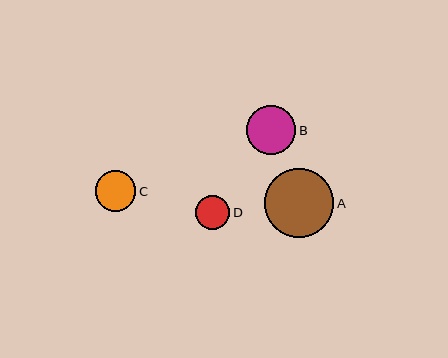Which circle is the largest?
Circle A is the largest with a size of approximately 69 pixels.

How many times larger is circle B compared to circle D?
Circle B is approximately 1.4 times the size of circle D.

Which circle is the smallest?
Circle D is the smallest with a size of approximately 34 pixels.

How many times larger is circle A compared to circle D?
Circle A is approximately 2.0 times the size of circle D.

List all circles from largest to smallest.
From largest to smallest: A, B, C, D.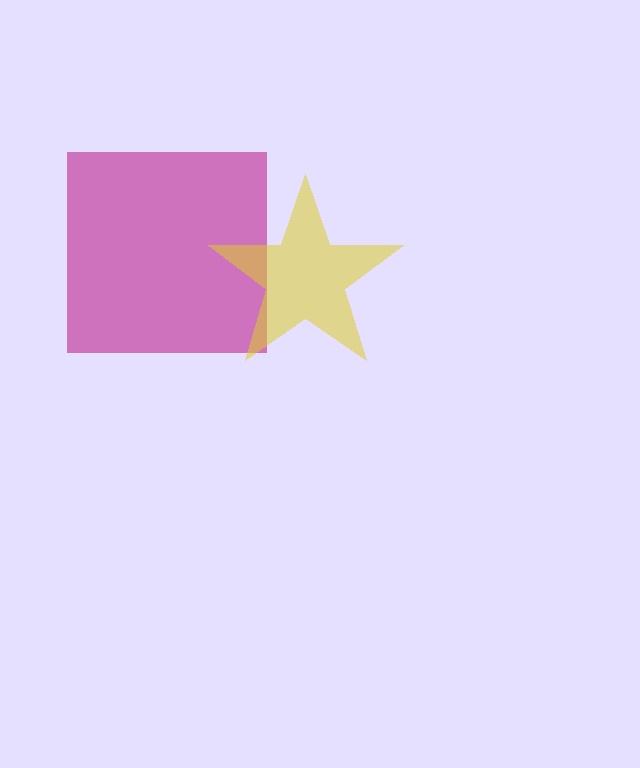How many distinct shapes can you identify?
There are 2 distinct shapes: a magenta square, a yellow star.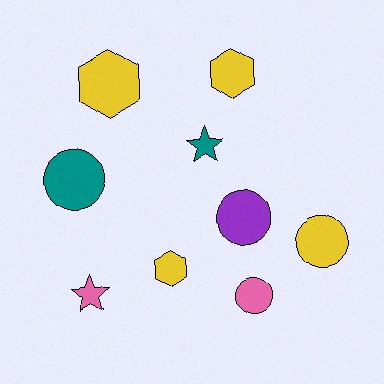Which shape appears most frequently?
Circle, with 4 objects.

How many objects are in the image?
There are 9 objects.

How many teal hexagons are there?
There are no teal hexagons.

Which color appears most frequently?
Yellow, with 4 objects.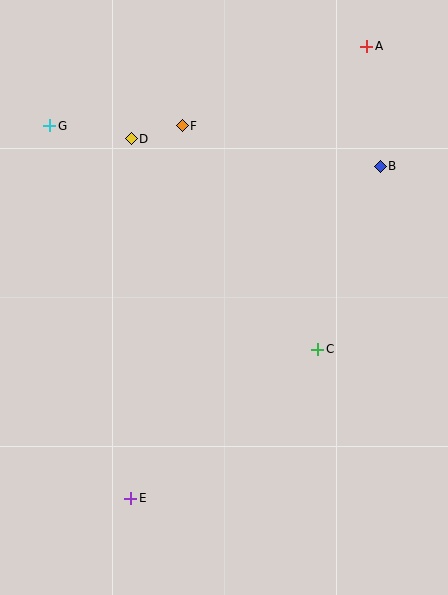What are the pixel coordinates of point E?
Point E is at (131, 498).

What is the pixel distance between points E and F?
The distance between E and F is 376 pixels.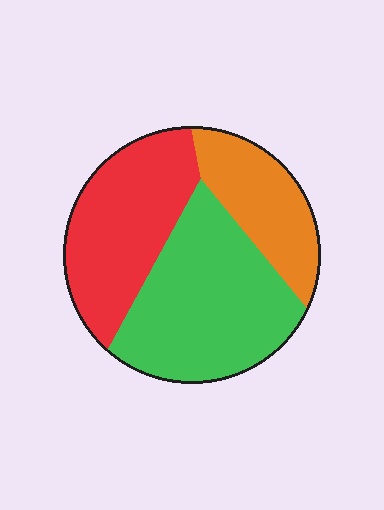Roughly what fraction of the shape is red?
Red takes up between a quarter and a half of the shape.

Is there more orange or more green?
Green.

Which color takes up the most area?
Green, at roughly 45%.